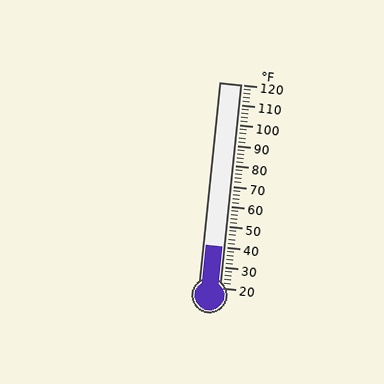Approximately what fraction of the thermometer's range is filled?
The thermometer is filled to approximately 20% of its range.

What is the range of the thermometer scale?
The thermometer scale ranges from 20°F to 120°F.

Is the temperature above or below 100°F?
The temperature is below 100°F.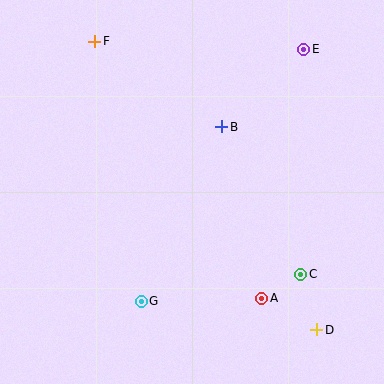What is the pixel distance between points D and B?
The distance between D and B is 224 pixels.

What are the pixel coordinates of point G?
Point G is at (141, 301).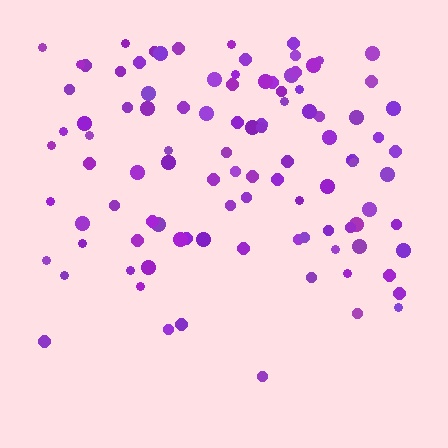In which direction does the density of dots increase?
From bottom to top, with the top side densest.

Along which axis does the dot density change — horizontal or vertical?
Vertical.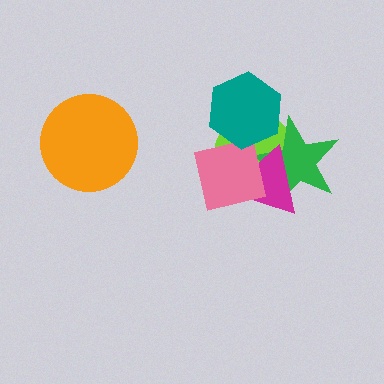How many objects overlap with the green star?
4 objects overlap with the green star.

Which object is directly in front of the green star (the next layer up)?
The magenta triangle is directly in front of the green star.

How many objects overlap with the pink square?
3 objects overlap with the pink square.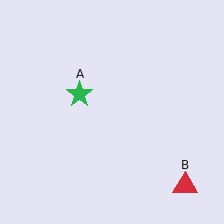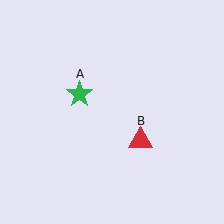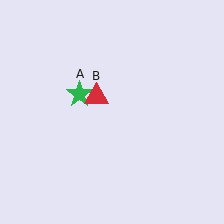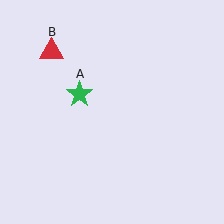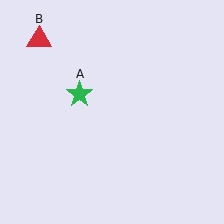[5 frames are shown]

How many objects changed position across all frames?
1 object changed position: red triangle (object B).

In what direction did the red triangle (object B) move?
The red triangle (object B) moved up and to the left.